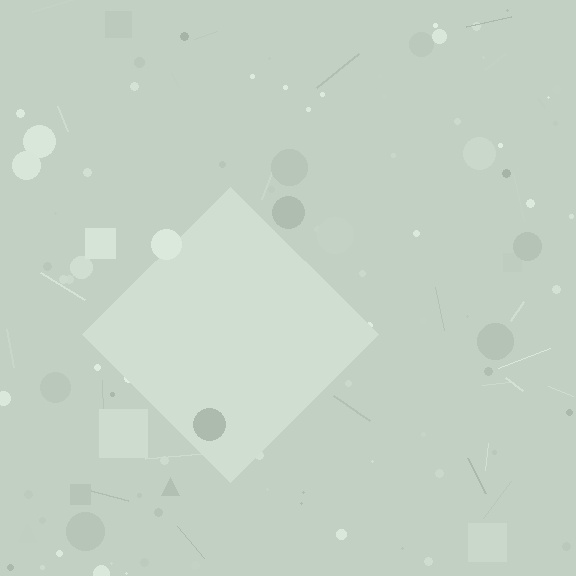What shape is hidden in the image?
A diamond is hidden in the image.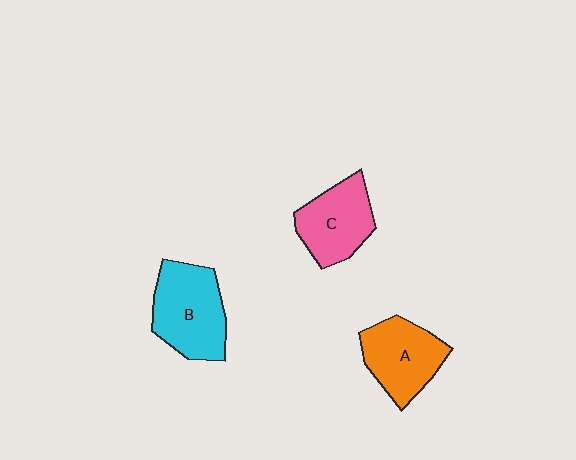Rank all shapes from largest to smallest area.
From largest to smallest: B (cyan), A (orange), C (pink).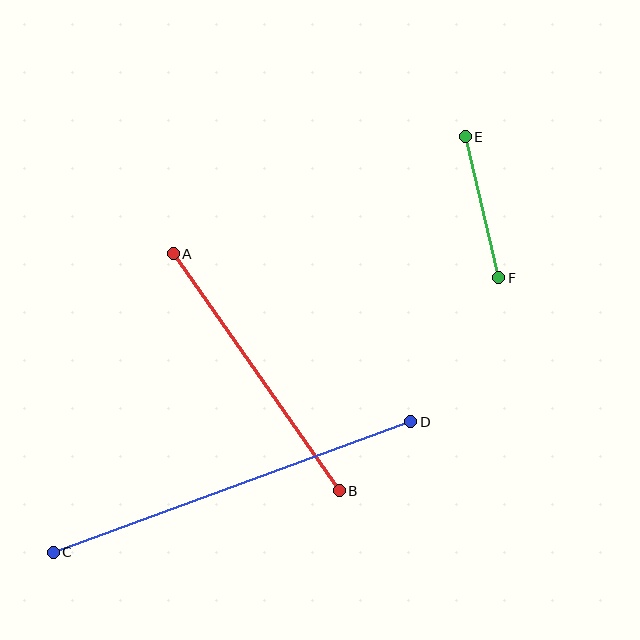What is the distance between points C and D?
The distance is approximately 380 pixels.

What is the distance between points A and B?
The distance is approximately 289 pixels.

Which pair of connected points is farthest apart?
Points C and D are farthest apart.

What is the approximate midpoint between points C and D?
The midpoint is at approximately (232, 487) pixels.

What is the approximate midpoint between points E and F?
The midpoint is at approximately (482, 207) pixels.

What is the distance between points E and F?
The distance is approximately 145 pixels.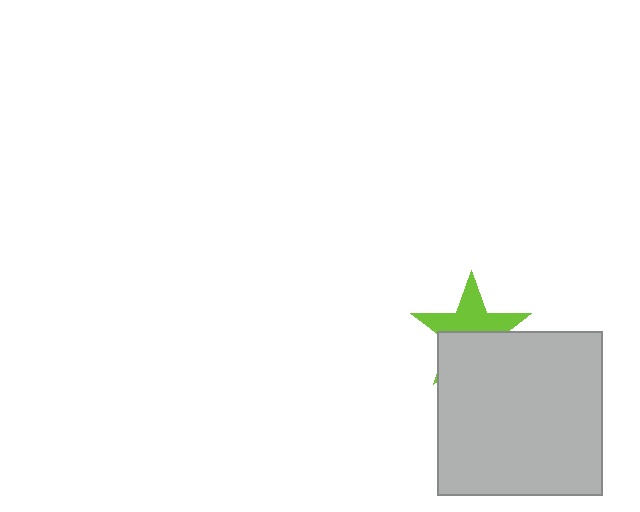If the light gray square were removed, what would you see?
You would see the complete lime star.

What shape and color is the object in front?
The object in front is a light gray square.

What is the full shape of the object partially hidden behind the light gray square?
The partially hidden object is a lime star.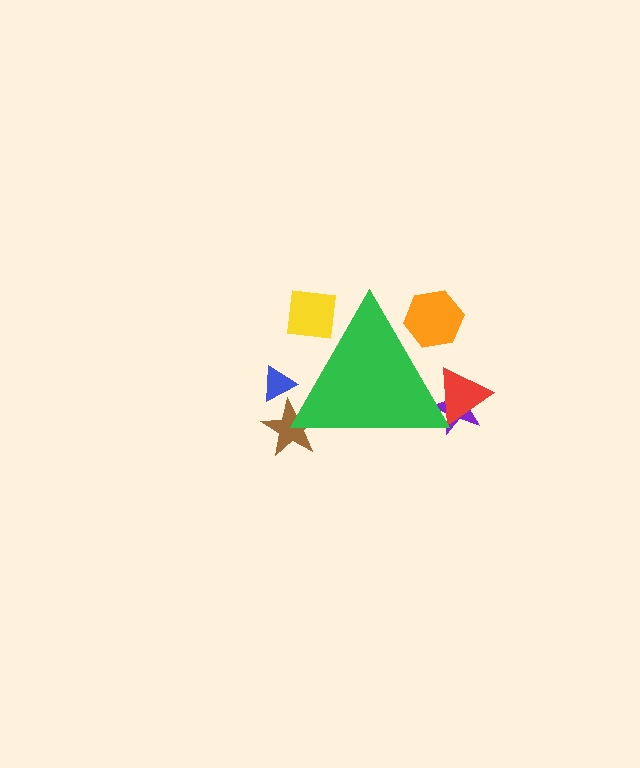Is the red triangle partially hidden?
Yes, the red triangle is partially hidden behind the green triangle.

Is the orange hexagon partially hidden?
Yes, the orange hexagon is partially hidden behind the green triangle.